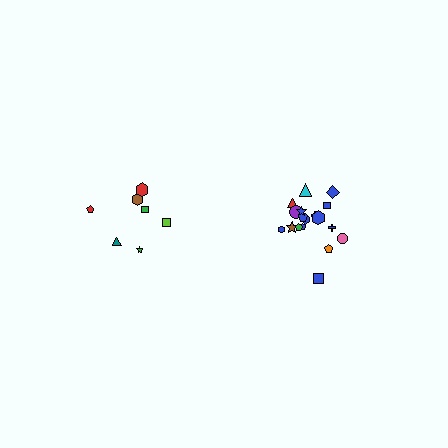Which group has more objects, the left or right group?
The right group.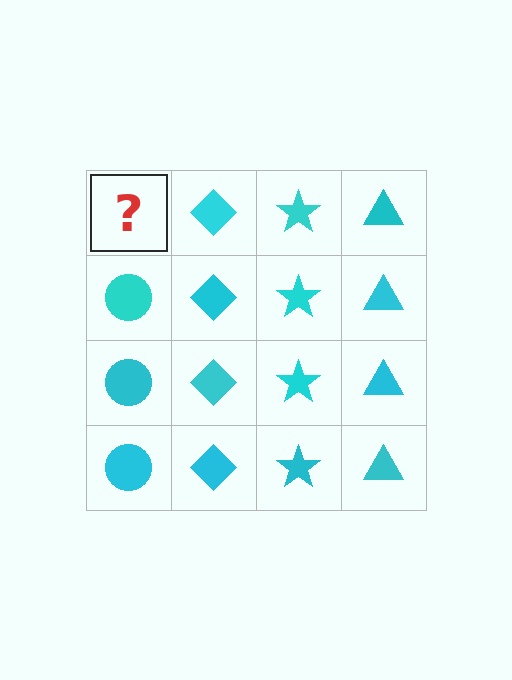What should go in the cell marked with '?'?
The missing cell should contain a cyan circle.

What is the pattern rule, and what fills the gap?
The rule is that each column has a consistent shape. The gap should be filled with a cyan circle.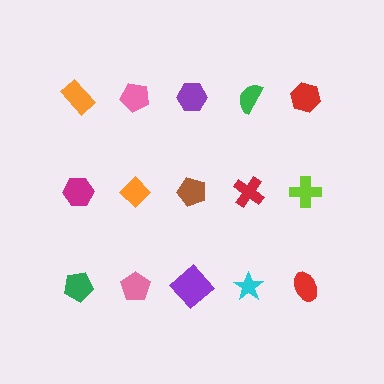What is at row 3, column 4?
A cyan star.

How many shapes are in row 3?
5 shapes.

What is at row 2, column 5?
A lime cross.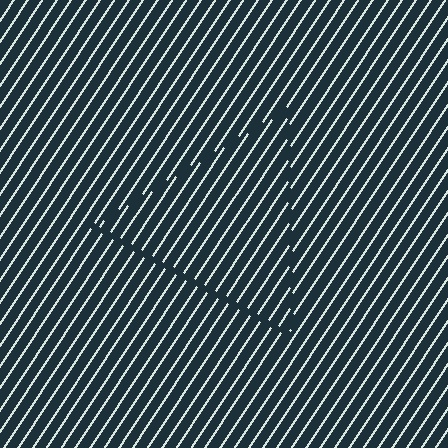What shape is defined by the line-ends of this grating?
An illusory triangle. The interior of the shape contains the same grating, shifted by half a period — the contour is defined by the phase discontinuity where line-ends from the inner and outer gratings abut.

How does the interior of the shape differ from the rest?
The interior of the shape contains the same grating, shifted by half a period — the contour is defined by the phase discontinuity where line-ends from the inner and outer gratings abut.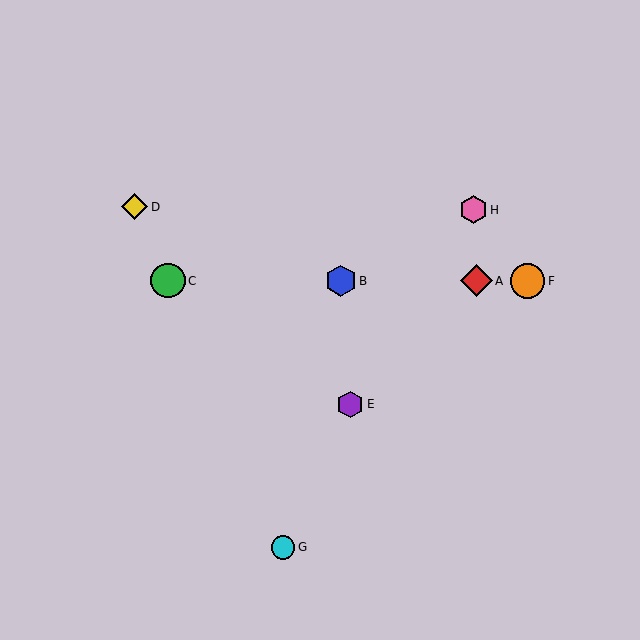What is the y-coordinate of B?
Object B is at y≈281.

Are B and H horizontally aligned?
No, B is at y≈281 and H is at y≈210.